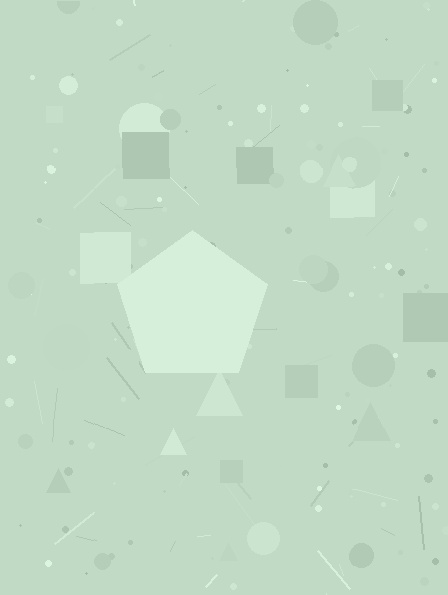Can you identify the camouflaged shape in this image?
The camouflaged shape is a pentagon.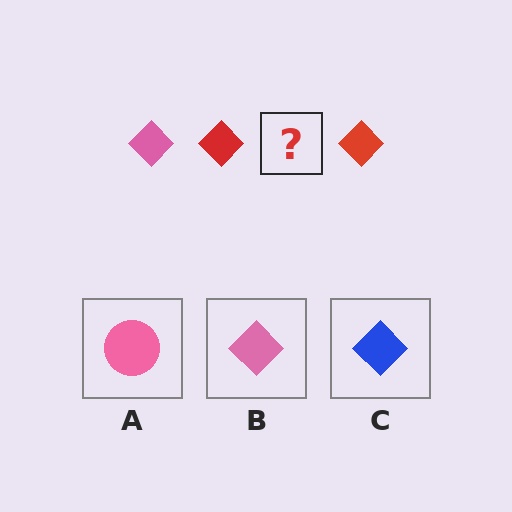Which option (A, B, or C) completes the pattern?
B.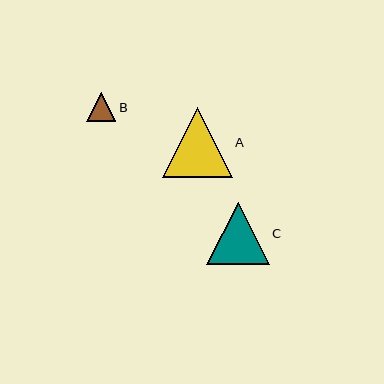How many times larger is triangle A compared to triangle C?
Triangle A is approximately 1.1 times the size of triangle C.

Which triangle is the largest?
Triangle A is the largest with a size of approximately 70 pixels.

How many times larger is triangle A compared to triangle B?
Triangle A is approximately 2.4 times the size of triangle B.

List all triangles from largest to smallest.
From largest to smallest: A, C, B.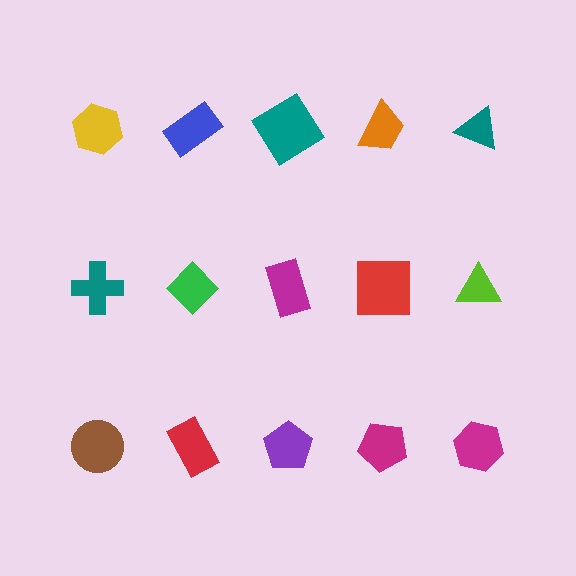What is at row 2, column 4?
A red square.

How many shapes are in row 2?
5 shapes.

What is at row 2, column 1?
A teal cross.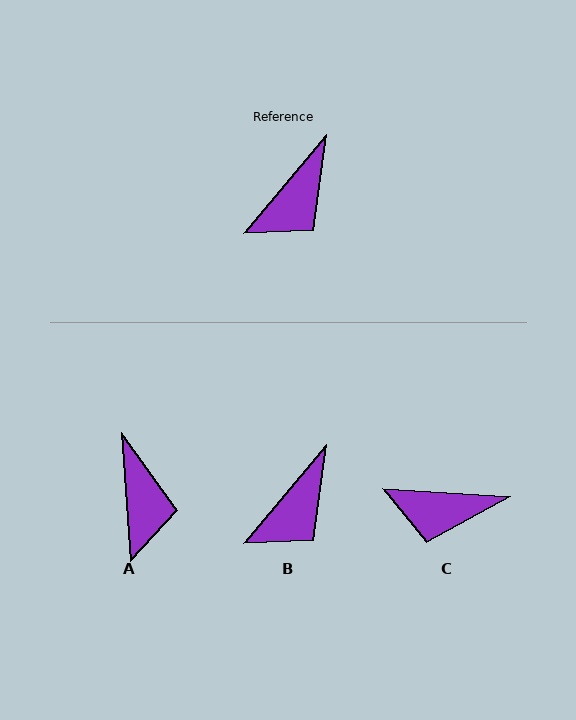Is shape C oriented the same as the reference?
No, it is off by about 53 degrees.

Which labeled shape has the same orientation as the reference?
B.